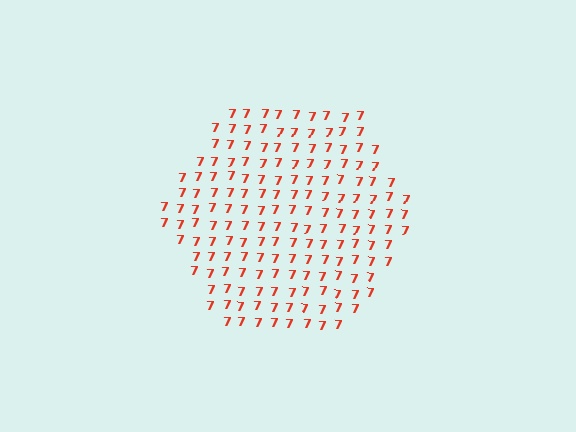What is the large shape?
The large shape is a hexagon.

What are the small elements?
The small elements are digit 7's.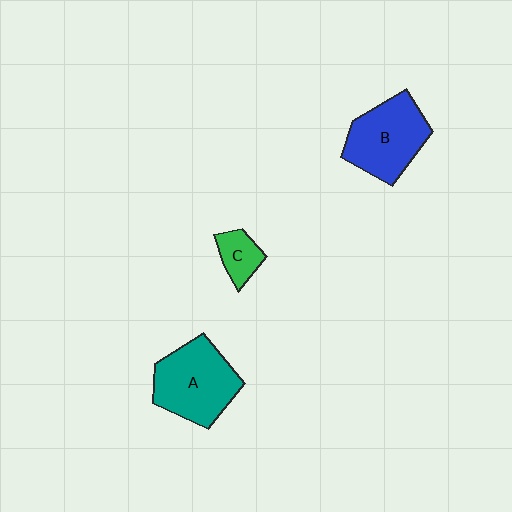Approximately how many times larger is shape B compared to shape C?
Approximately 2.8 times.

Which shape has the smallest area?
Shape C (green).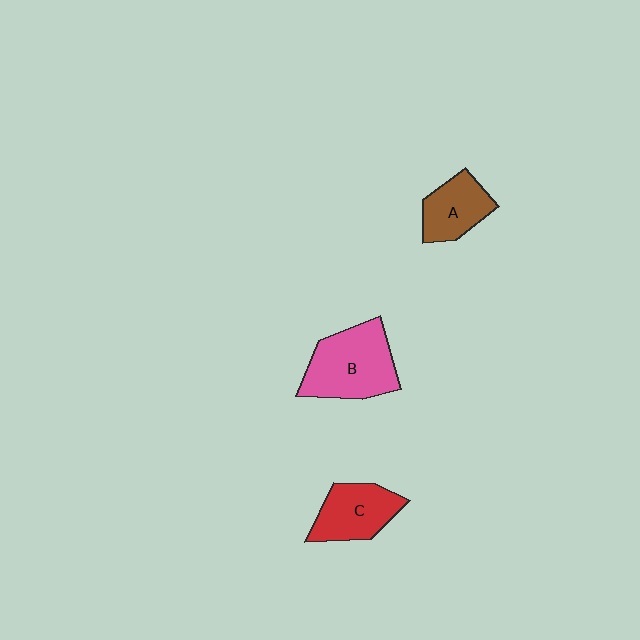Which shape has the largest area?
Shape B (pink).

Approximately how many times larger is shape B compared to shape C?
Approximately 1.4 times.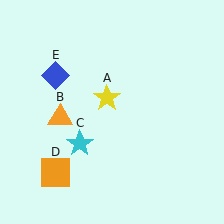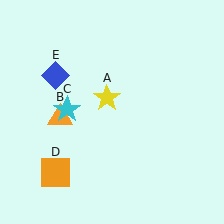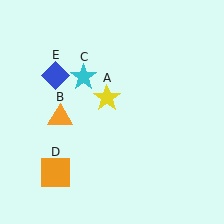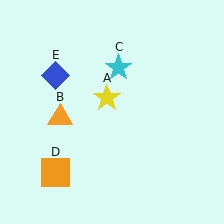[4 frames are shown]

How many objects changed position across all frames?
1 object changed position: cyan star (object C).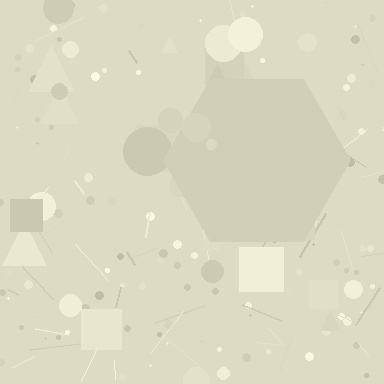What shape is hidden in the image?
A hexagon is hidden in the image.